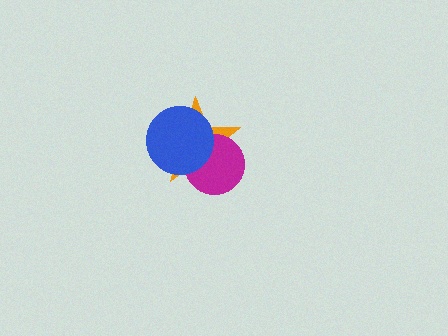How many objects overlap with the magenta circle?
2 objects overlap with the magenta circle.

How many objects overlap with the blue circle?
2 objects overlap with the blue circle.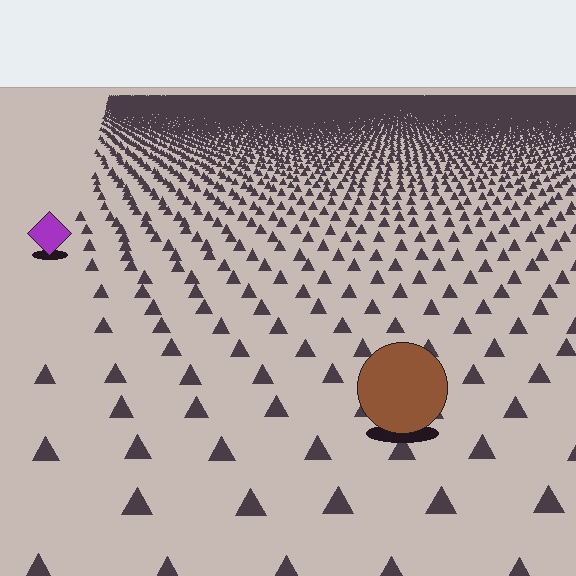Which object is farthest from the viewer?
The purple diamond is farthest from the viewer. It appears smaller and the ground texture around it is denser.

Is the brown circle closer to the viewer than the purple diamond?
Yes. The brown circle is closer — you can tell from the texture gradient: the ground texture is coarser near it.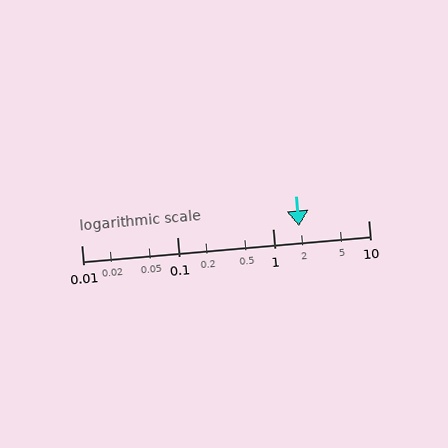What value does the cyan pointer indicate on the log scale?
The pointer indicates approximately 1.9.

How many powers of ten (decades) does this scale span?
The scale spans 3 decades, from 0.01 to 10.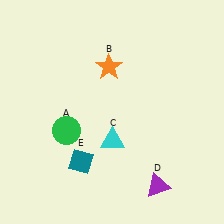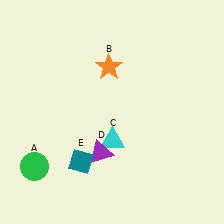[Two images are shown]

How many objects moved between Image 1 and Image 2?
2 objects moved between the two images.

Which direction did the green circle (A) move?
The green circle (A) moved down.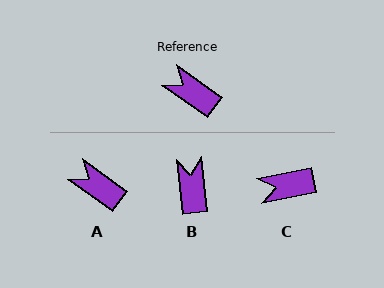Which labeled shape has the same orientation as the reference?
A.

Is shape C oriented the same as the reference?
No, it is off by about 47 degrees.